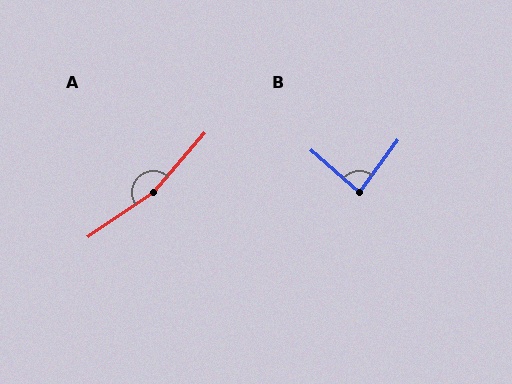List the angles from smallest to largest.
B (85°), A (166°).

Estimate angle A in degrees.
Approximately 166 degrees.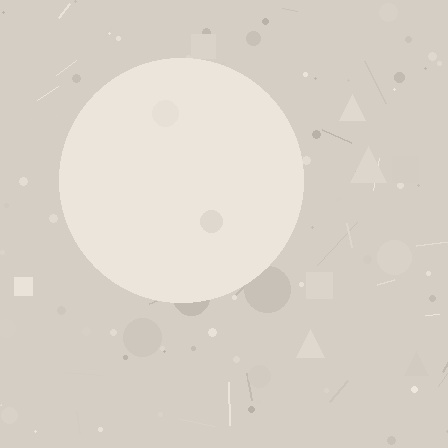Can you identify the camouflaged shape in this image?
The camouflaged shape is a circle.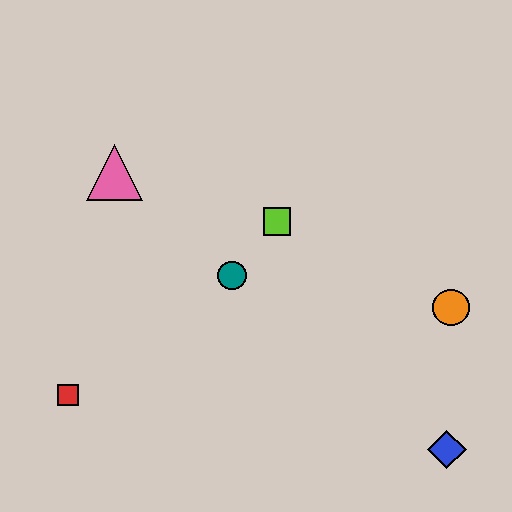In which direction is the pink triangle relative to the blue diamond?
The pink triangle is to the left of the blue diamond.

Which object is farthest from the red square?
The orange circle is farthest from the red square.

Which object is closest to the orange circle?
The blue diamond is closest to the orange circle.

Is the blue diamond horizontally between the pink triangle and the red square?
No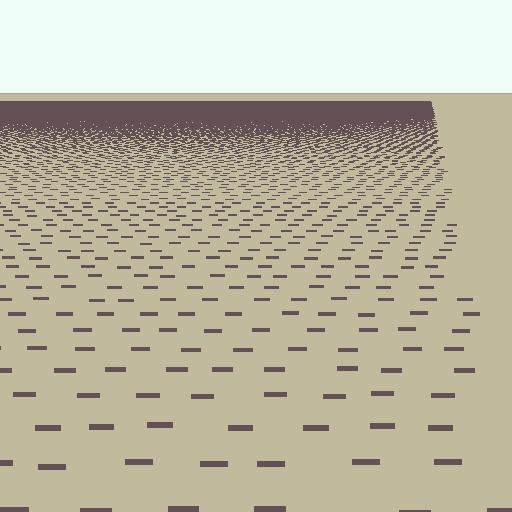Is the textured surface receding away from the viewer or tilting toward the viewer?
The surface is receding away from the viewer. Texture elements get smaller and denser toward the top.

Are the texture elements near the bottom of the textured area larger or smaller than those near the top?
Larger. Near the bottom, elements are closer to the viewer and appear at a bigger on-screen size.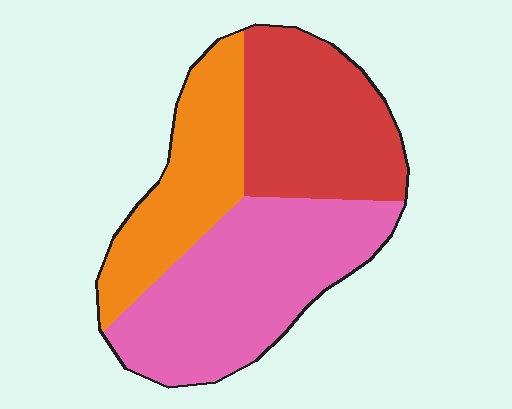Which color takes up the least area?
Orange, at roughly 25%.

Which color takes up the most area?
Pink, at roughly 40%.